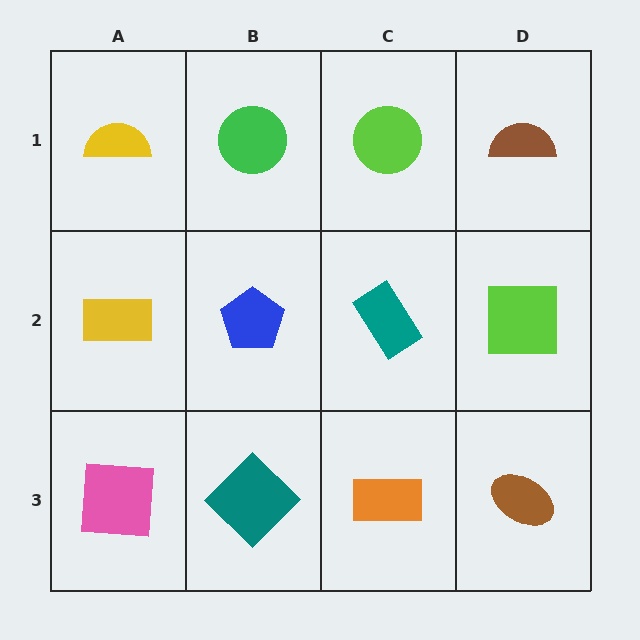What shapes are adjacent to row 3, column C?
A teal rectangle (row 2, column C), a teal diamond (row 3, column B), a brown ellipse (row 3, column D).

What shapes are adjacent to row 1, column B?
A blue pentagon (row 2, column B), a yellow semicircle (row 1, column A), a lime circle (row 1, column C).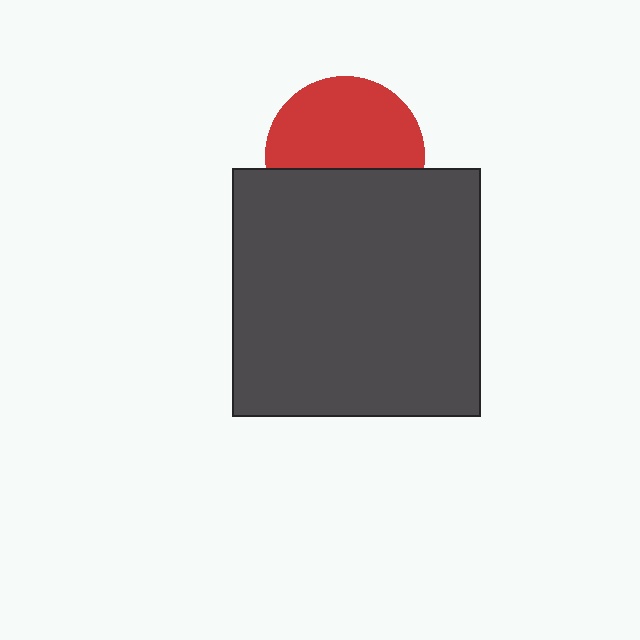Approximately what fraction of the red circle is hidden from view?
Roughly 41% of the red circle is hidden behind the dark gray square.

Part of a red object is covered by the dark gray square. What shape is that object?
It is a circle.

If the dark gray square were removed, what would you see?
You would see the complete red circle.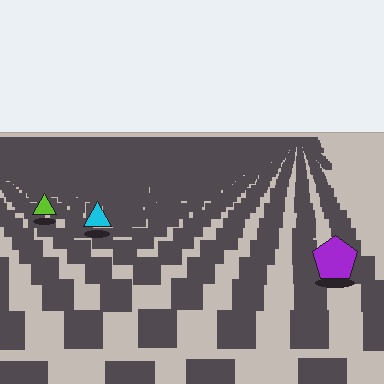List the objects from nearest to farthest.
From nearest to farthest: the purple pentagon, the cyan triangle, the lime triangle.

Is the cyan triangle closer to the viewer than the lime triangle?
Yes. The cyan triangle is closer — you can tell from the texture gradient: the ground texture is coarser near it.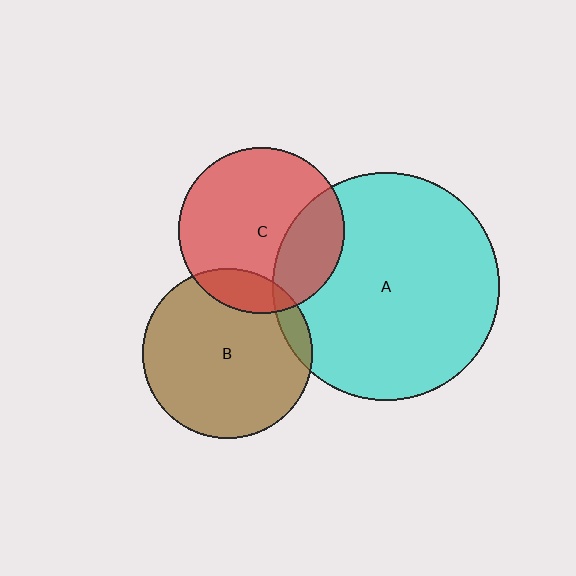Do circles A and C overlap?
Yes.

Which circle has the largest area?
Circle A (cyan).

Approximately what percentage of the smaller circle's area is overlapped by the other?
Approximately 25%.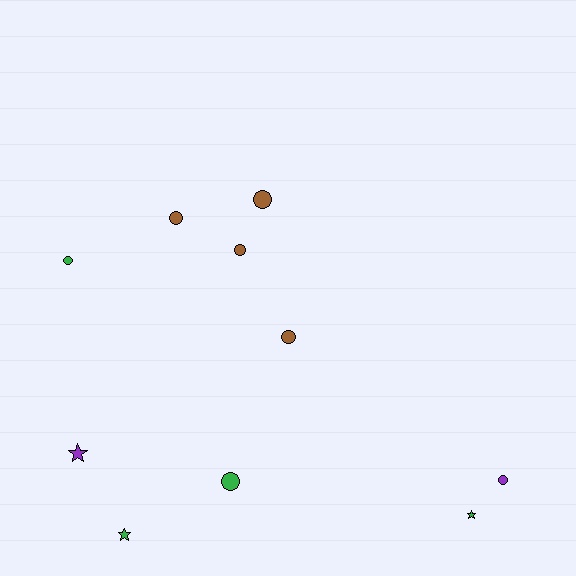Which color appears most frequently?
Green, with 4 objects.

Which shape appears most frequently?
Circle, with 7 objects.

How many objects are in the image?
There are 10 objects.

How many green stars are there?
There are 2 green stars.